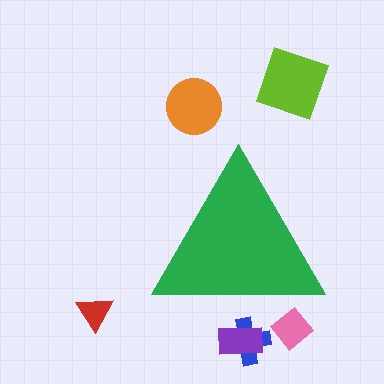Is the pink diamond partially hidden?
Yes, the pink diamond is partially hidden behind the green triangle.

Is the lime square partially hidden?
No, the lime square is fully visible.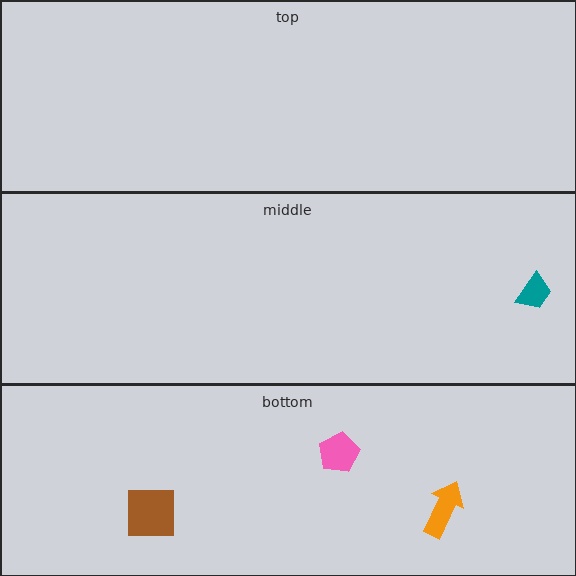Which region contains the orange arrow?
The bottom region.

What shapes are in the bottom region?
The pink pentagon, the orange arrow, the brown square.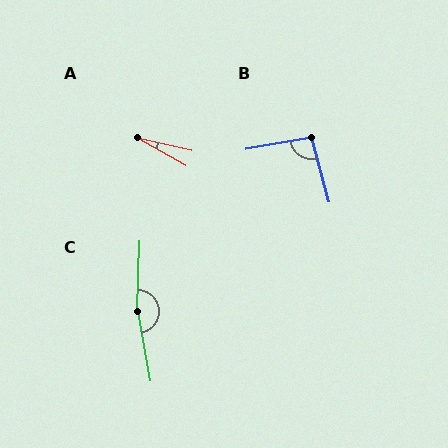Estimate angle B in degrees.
Approximately 95 degrees.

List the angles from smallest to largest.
A (17°), B (95°), C (168°).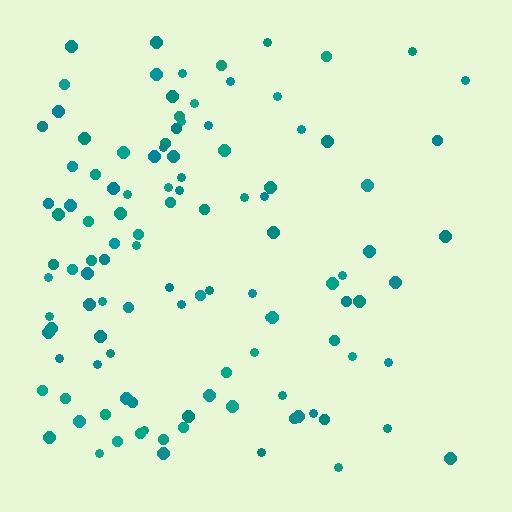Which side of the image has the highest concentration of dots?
The left.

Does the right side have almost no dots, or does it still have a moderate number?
Still a moderate number, just noticeably fewer than the left.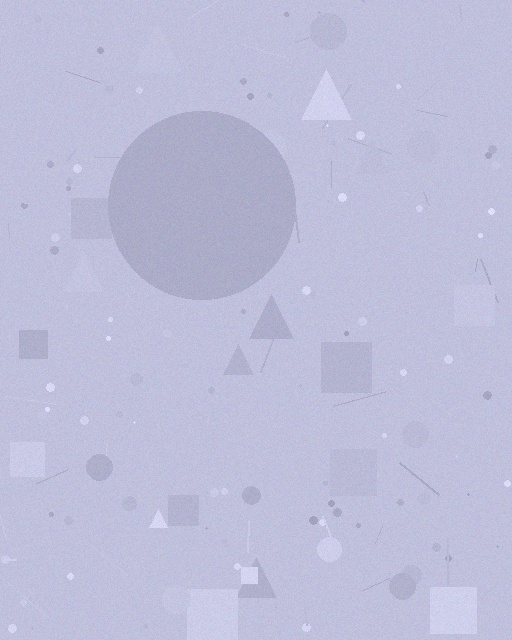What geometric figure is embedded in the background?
A circle is embedded in the background.